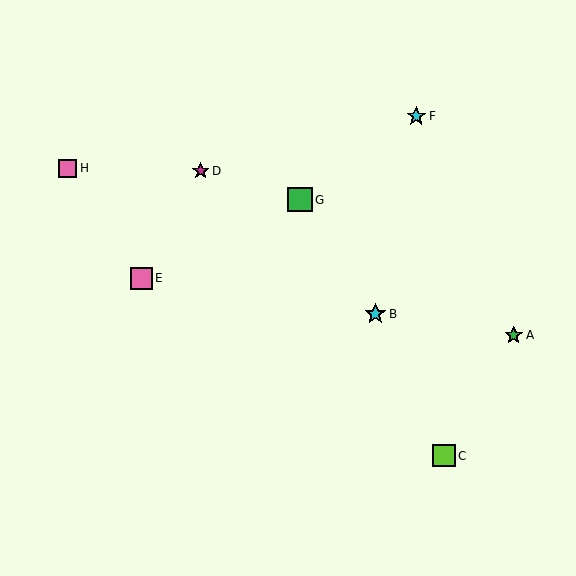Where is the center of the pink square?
The center of the pink square is at (67, 168).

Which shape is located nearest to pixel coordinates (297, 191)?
The green square (labeled G) at (300, 200) is nearest to that location.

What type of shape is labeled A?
Shape A is a green star.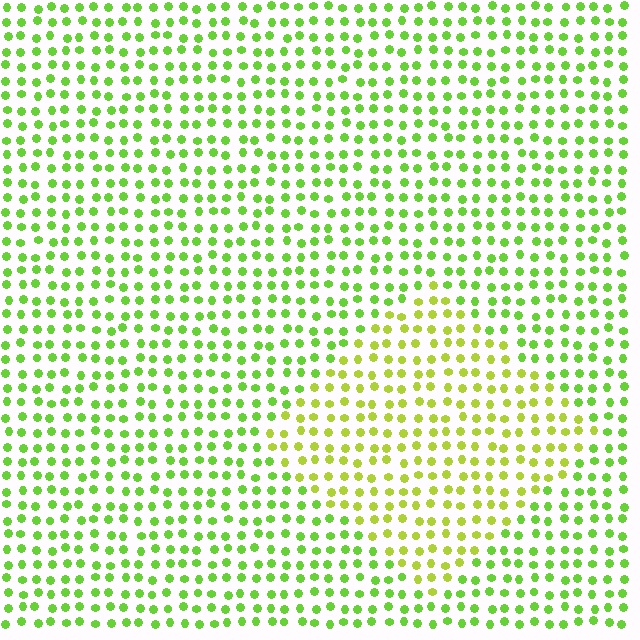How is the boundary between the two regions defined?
The boundary is defined purely by a slight shift in hue (about 28 degrees). Spacing, size, and orientation are identical on both sides.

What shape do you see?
I see a diamond.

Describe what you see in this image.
The image is filled with small lime elements in a uniform arrangement. A diamond-shaped region is visible where the elements are tinted to a slightly different hue, forming a subtle color boundary.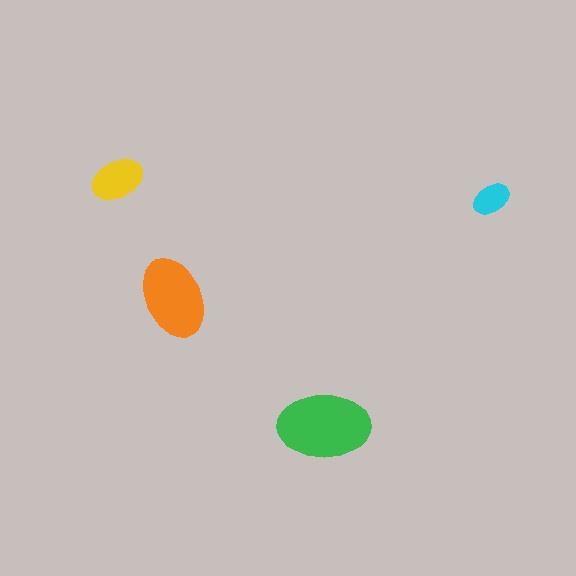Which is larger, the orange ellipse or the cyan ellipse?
The orange one.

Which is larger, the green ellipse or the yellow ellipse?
The green one.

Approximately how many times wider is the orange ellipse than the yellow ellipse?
About 1.5 times wider.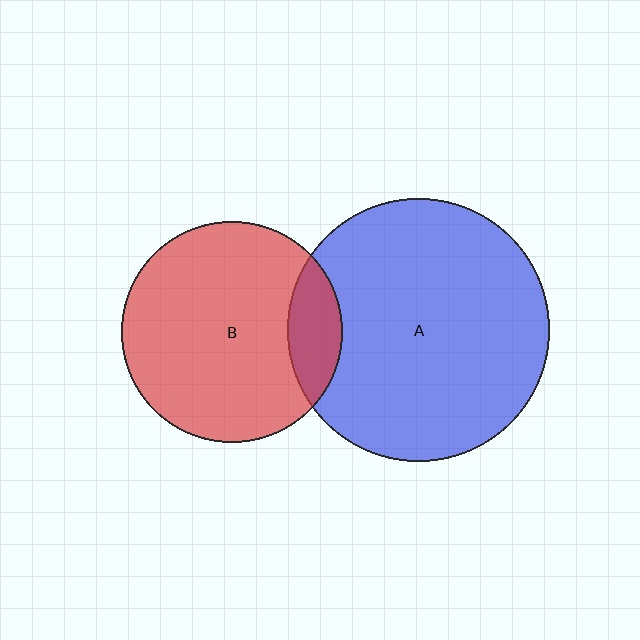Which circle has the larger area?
Circle A (blue).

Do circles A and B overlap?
Yes.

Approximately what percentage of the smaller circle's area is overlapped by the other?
Approximately 15%.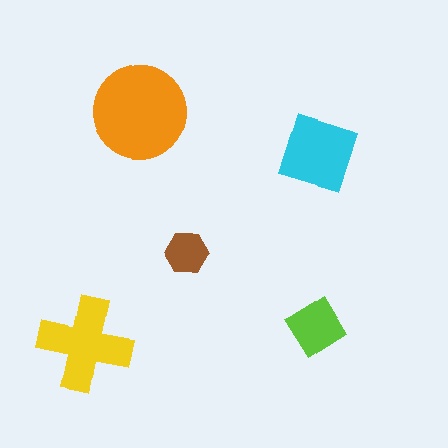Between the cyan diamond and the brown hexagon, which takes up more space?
The cyan diamond.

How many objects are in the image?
There are 5 objects in the image.